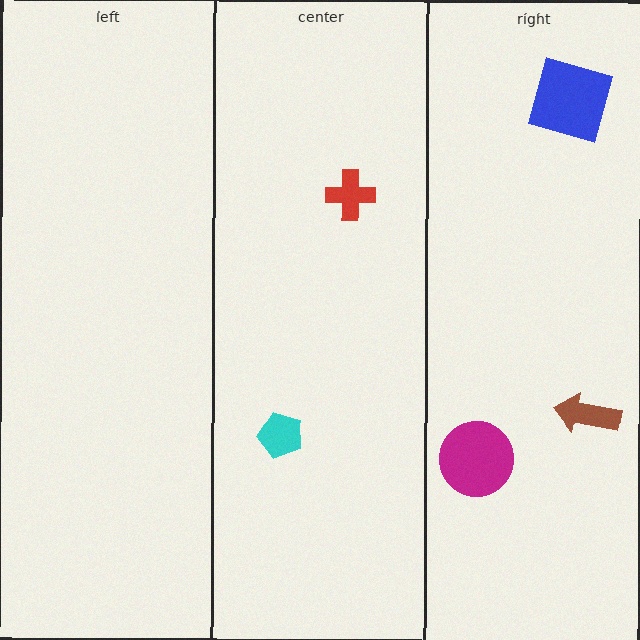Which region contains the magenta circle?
The right region.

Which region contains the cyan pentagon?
The center region.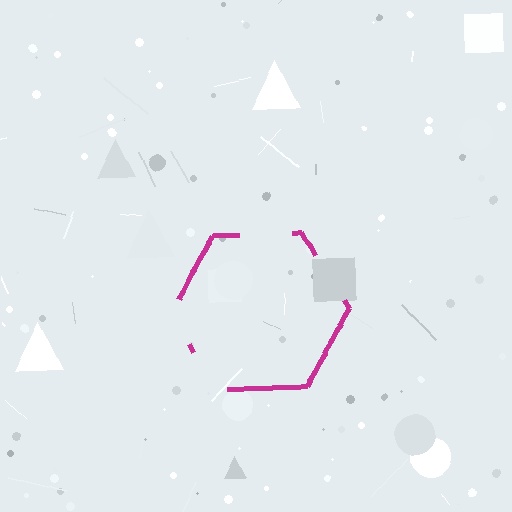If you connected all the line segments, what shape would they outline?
They would outline a hexagon.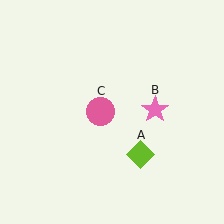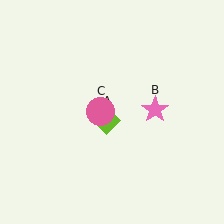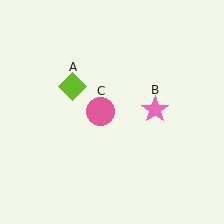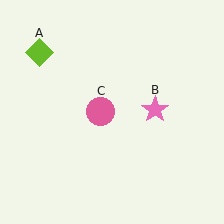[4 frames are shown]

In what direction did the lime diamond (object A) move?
The lime diamond (object A) moved up and to the left.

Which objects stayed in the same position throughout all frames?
Pink star (object B) and pink circle (object C) remained stationary.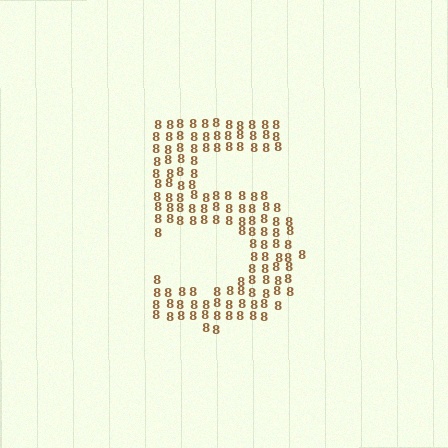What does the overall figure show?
The overall figure shows the digit 5.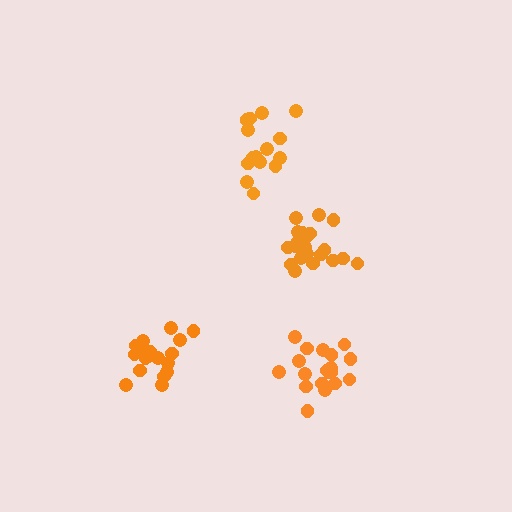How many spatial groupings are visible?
There are 4 spatial groupings.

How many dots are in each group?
Group 1: 15 dots, Group 2: 19 dots, Group 3: 19 dots, Group 4: 21 dots (74 total).